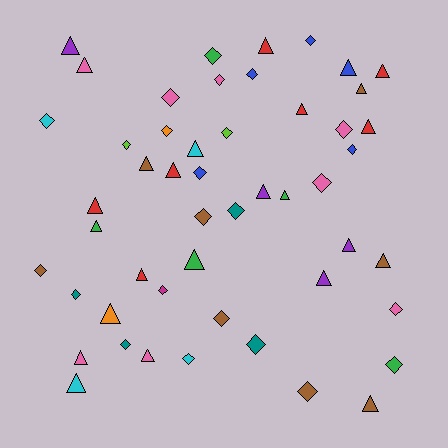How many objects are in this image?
There are 50 objects.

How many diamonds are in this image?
There are 25 diamonds.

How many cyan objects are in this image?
There are 4 cyan objects.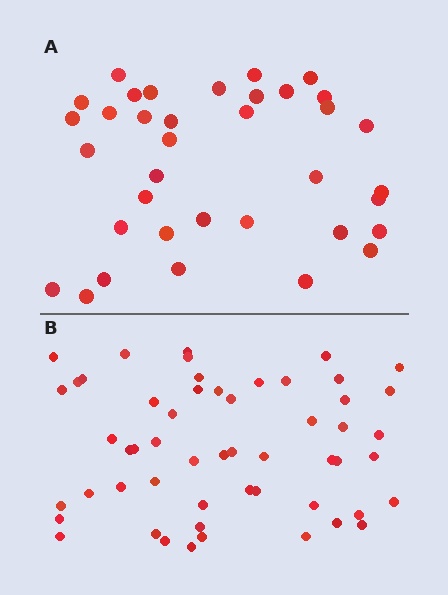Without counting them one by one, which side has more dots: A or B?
Region B (the bottom region) has more dots.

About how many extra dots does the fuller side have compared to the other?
Region B has approximately 20 more dots than region A.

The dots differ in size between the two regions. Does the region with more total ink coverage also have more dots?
No. Region A has more total ink coverage because its dots are larger, but region B actually contains more individual dots. Total area can be misleading — the number of items is what matters here.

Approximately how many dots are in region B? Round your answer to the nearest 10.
About 50 dots. (The exact count is 54, which rounds to 50.)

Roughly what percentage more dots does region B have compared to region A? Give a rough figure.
About 50% more.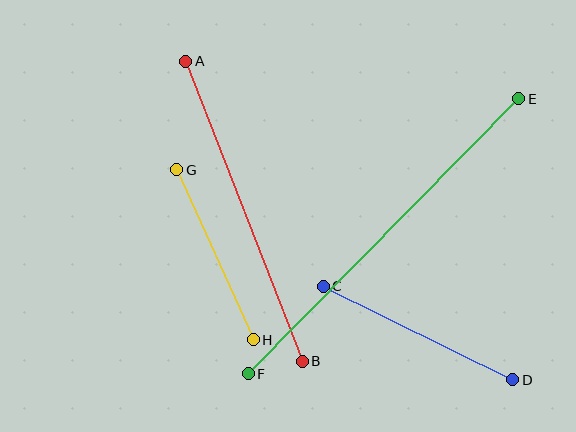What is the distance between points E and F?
The distance is approximately 386 pixels.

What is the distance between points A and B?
The distance is approximately 322 pixels.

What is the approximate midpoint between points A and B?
The midpoint is at approximately (244, 211) pixels.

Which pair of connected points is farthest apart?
Points E and F are farthest apart.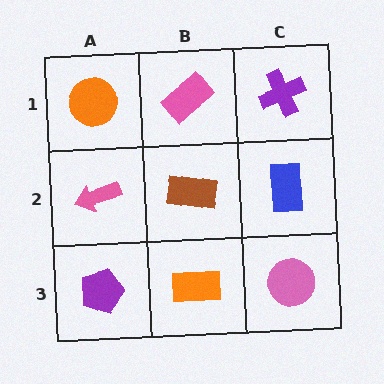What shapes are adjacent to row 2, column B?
A pink rectangle (row 1, column B), an orange rectangle (row 3, column B), a pink arrow (row 2, column A), a blue rectangle (row 2, column C).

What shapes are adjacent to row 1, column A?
A pink arrow (row 2, column A), a pink rectangle (row 1, column B).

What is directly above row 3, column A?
A pink arrow.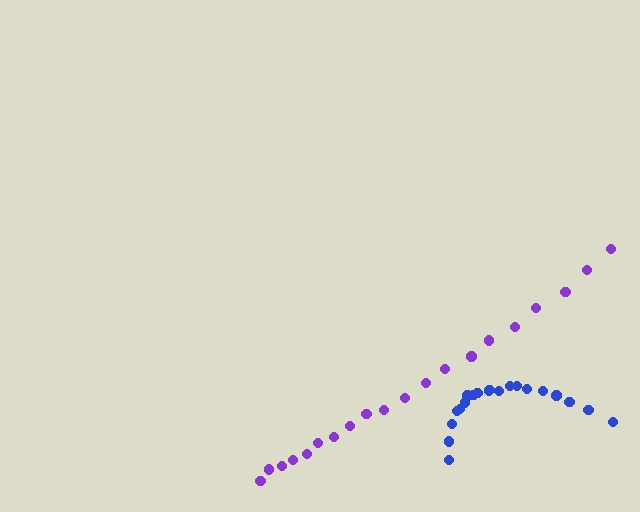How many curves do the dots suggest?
There are 2 distinct paths.